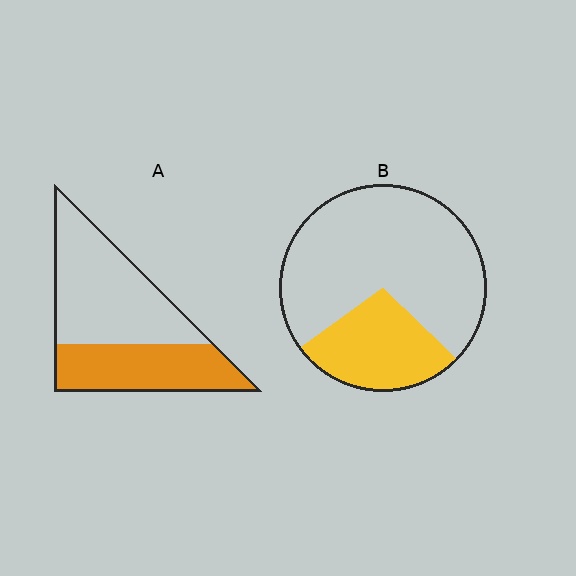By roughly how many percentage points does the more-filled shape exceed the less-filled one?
By roughly 15 percentage points (A over B).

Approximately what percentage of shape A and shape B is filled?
A is approximately 40% and B is approximately 30%.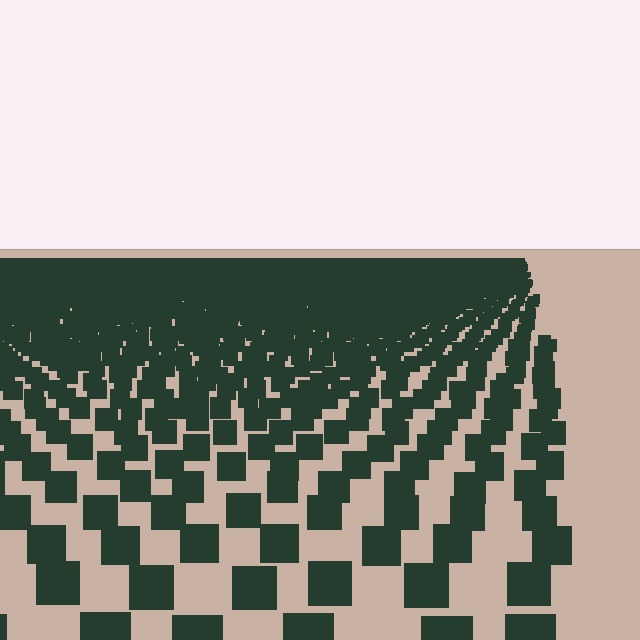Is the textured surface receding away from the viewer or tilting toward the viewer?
The surface is receding away from the viewer. Texture elements get smaller and denser toward the top.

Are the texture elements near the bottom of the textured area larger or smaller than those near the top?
Larger. Near the bottom, elements are closer to the viewer and appear at a bigger on-screen size.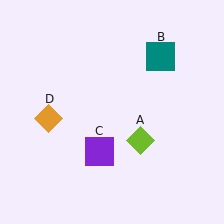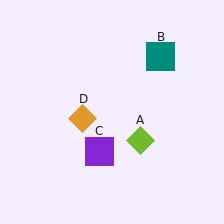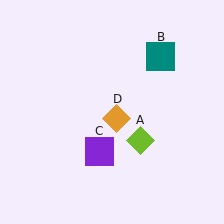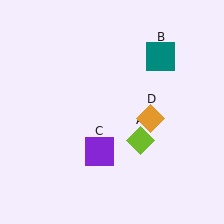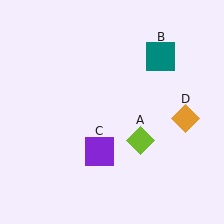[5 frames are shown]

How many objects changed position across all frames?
1 object changed position: orange diamond (object D).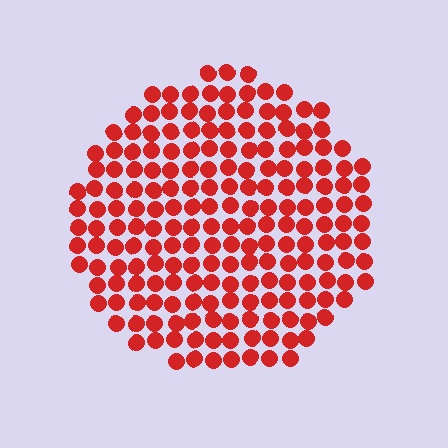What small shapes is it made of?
It is made of small circles.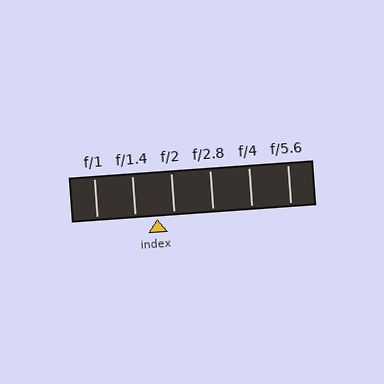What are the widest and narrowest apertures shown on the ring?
The widest aperture shown is f/1 and the narrowest is f/5.6.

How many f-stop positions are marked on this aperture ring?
There are 6 f-stop positions marked.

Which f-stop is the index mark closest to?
The index mark is closest to f/2.